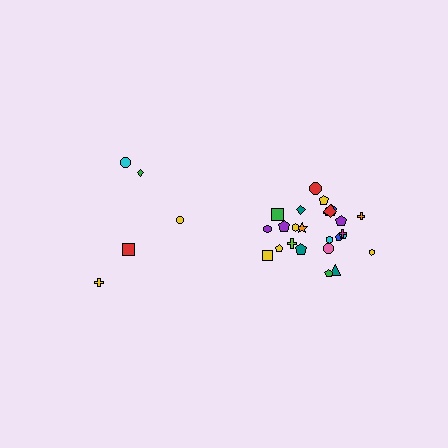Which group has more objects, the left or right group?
The right group.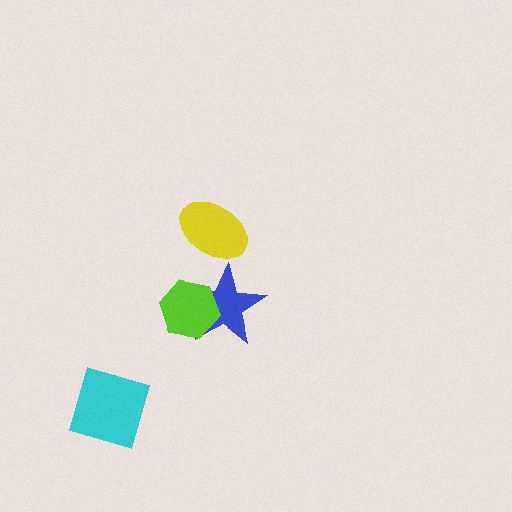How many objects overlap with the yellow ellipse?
0 objects overlap with the yellow ellipse.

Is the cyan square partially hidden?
No, no other shape covers it.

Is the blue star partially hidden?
Yes, it is partially covered by another shape.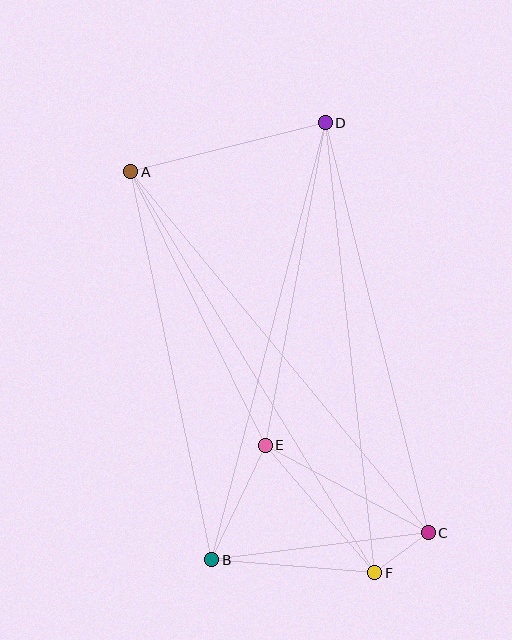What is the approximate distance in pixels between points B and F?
The distance between B and F is approximately 164 pixels.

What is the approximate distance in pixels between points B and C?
The distance between B and C is approximately 218 pixels.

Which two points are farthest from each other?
Points A and F are farthest from each other.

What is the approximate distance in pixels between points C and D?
The distance between C and D is approximately 423 pixels.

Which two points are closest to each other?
Points C and F are closest to each other.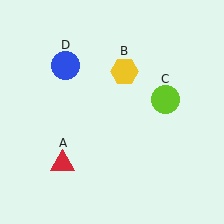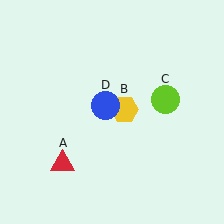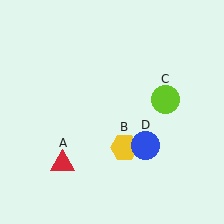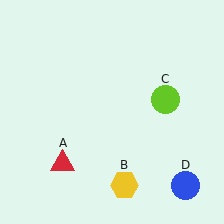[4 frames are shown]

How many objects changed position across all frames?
2 objects changed position: yellow hexagon (object B), blue circle (object D).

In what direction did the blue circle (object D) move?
The blue circle (object D) moved down and to the right.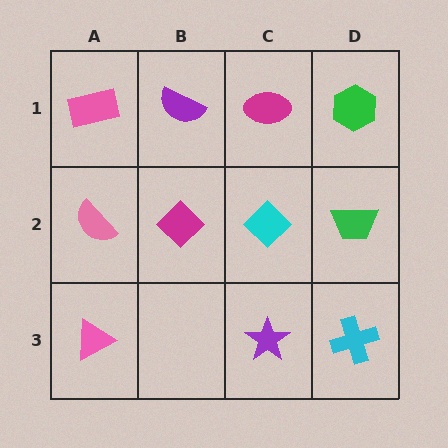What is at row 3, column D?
A cyan cross.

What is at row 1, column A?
A pink rectangle.